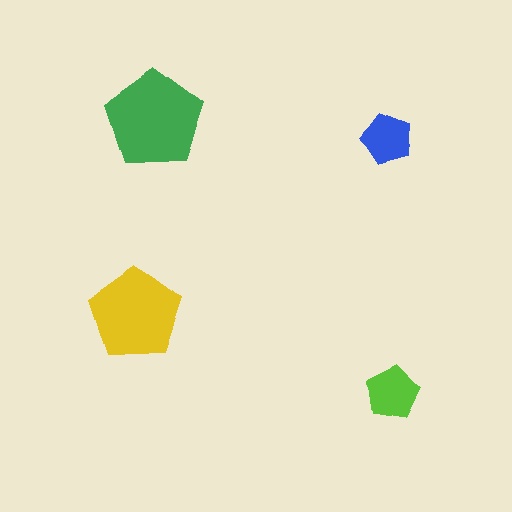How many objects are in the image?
There are 4 objects in the image.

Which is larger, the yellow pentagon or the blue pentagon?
The yellow one.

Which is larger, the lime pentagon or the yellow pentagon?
The yellow one.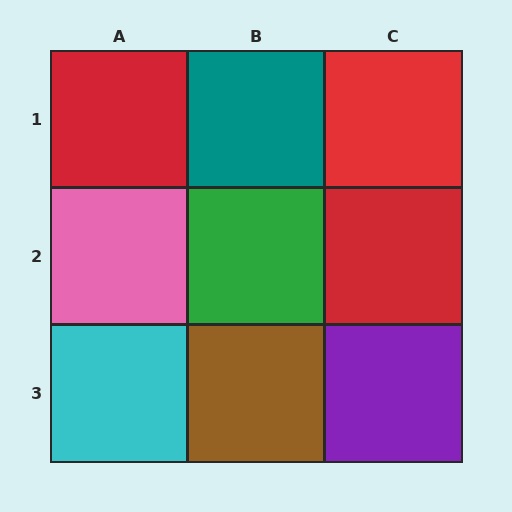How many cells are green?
1 cell is green.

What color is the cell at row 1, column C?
Red.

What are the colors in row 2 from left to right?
Pink, green, red.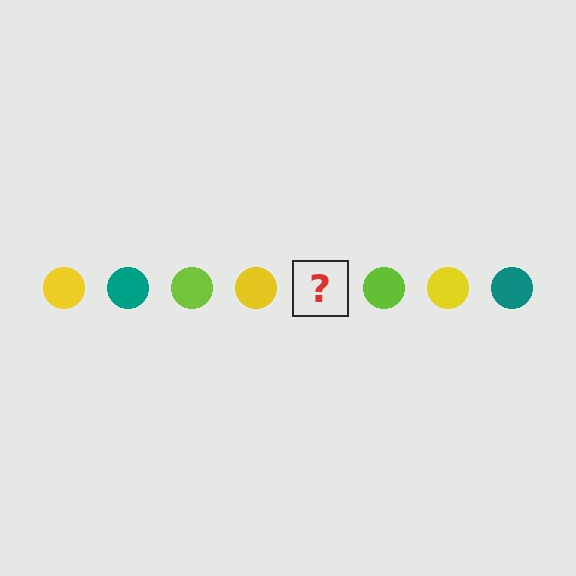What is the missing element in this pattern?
The missing element is a teal circle.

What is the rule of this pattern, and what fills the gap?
The rule is that the pattern cycles through yellow, teal, lime circles. The gap should be filled with a teal circle.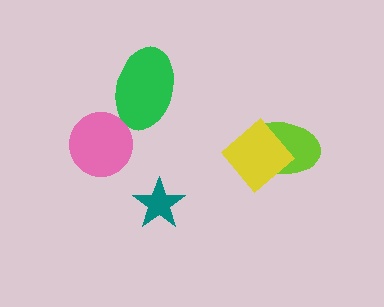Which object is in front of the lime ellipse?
The yellow diamond is in front of the lime ellipse.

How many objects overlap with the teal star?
0 objects overlap with the teal star.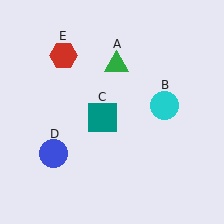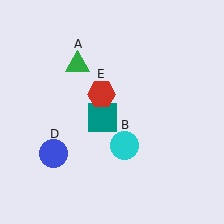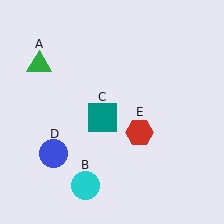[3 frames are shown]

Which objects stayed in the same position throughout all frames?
Teal square (object C) and blue circle (object D) remained stationary.